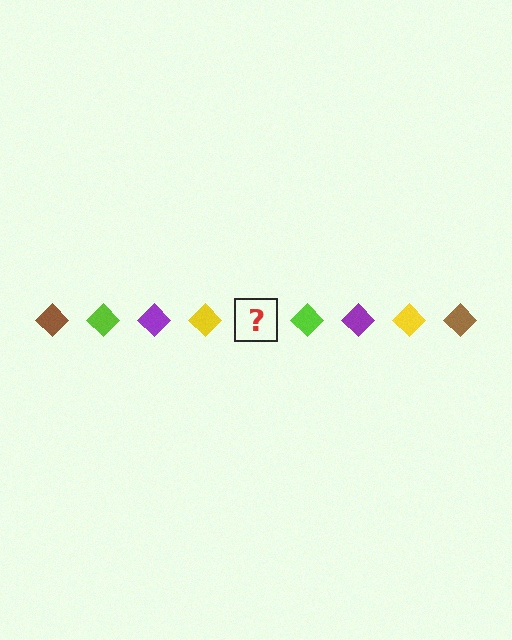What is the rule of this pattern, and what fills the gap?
The rule is that the pattern cycles through brown, lime, purple, yellow diamonds. The gap should be filled with a brown diamond.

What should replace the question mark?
The question mark should be replaced with a brown diamond.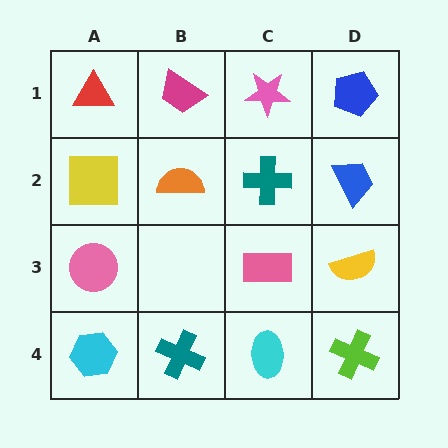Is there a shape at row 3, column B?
No, that cell is empty.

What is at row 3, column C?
A pink rectangle.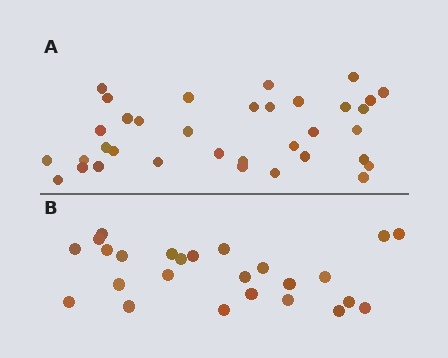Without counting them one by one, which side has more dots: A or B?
Region A (the top region) has more dots.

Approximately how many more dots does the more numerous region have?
Region A has roughly 10 or so more dots than region B.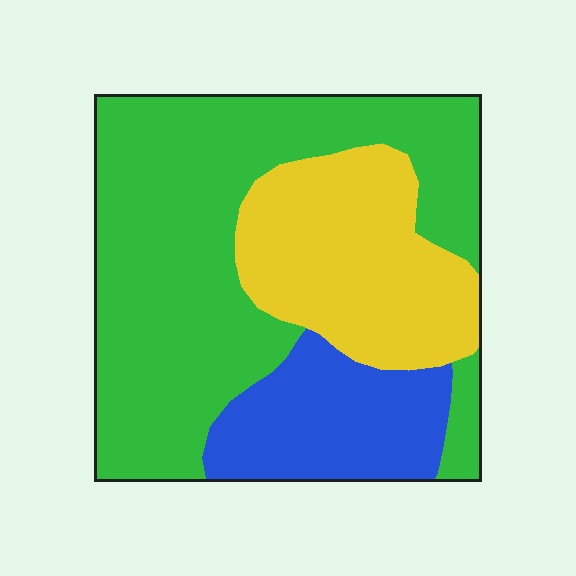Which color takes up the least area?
Blue, at roughly 20%.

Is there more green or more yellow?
Green.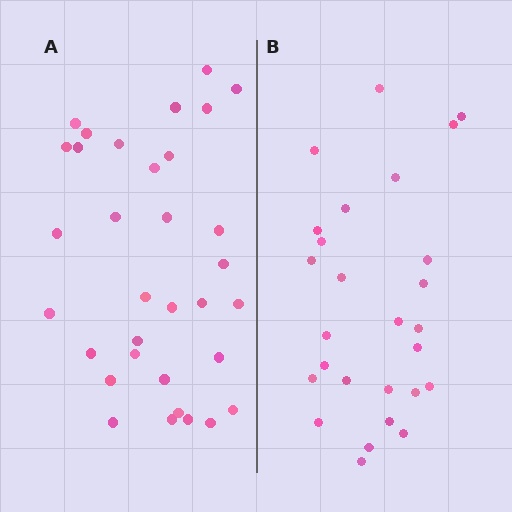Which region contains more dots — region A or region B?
Region A (the left region) has more dots.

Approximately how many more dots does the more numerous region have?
Region A has about 6 more dots than region B.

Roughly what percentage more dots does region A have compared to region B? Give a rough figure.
About 20% more.